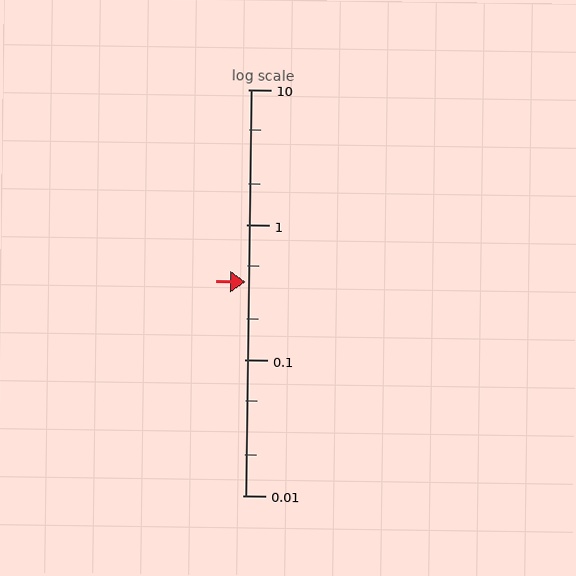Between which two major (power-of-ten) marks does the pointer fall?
The pointer is between 0.1 and 1.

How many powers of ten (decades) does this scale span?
The scale spans 3 decades, from 0.01 to 10.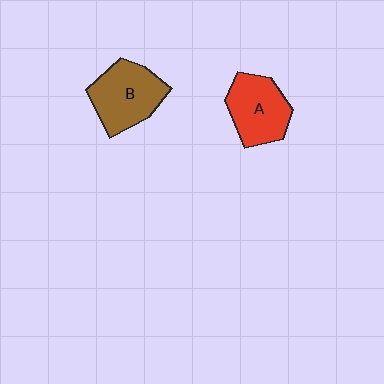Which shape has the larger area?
Shape B (brown).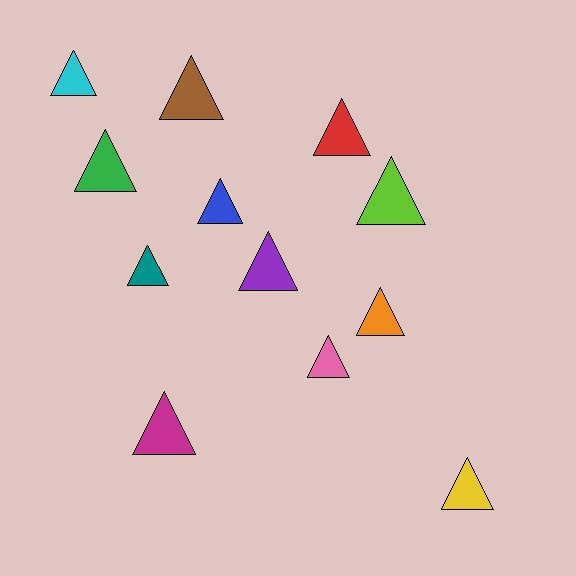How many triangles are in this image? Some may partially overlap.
There are 12 triangles.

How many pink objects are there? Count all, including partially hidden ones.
There is 1 pink object.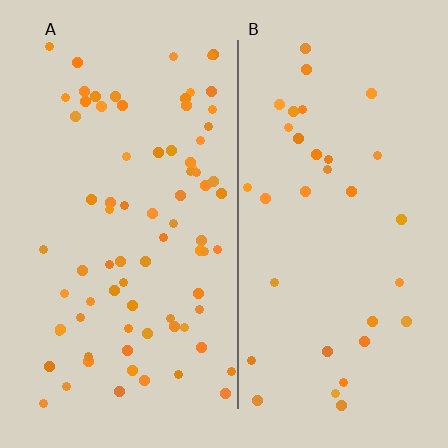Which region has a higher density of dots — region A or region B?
A (the left).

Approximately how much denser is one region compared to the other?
Approximately 2.3× — region A over region B.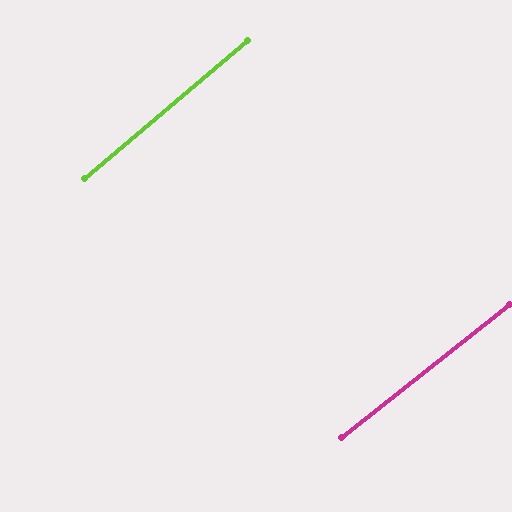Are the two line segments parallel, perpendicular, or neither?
Parallel — their directions differ by only 1.9°.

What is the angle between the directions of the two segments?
Approximately 2 degrees.